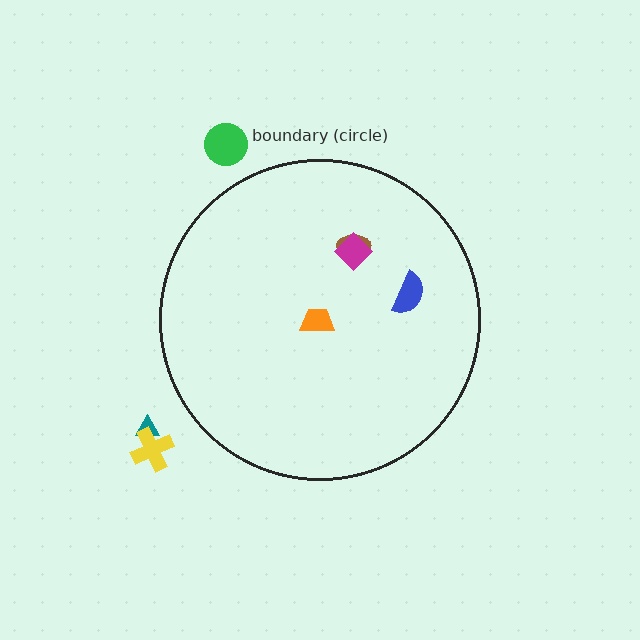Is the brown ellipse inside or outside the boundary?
Inside.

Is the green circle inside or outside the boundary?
Outside.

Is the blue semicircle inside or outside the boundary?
Inside.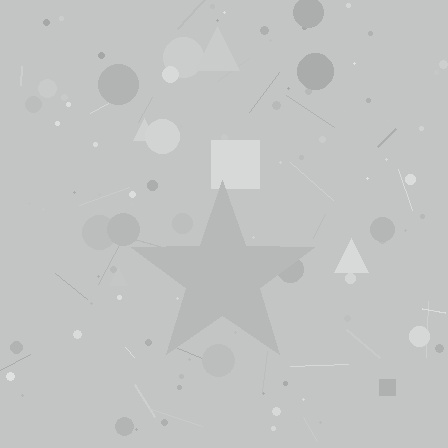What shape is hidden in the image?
A star is hidden in the image.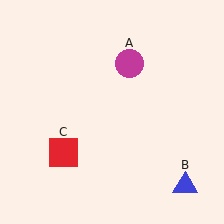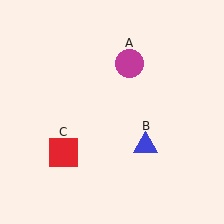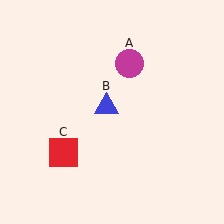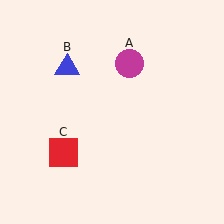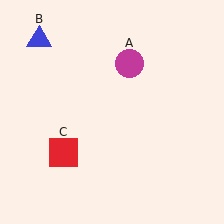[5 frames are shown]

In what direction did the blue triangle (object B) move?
The blue triangle (object B) moved up and to the left.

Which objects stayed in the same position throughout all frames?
Magenta circle (object A) and red square (object C) remained stationary.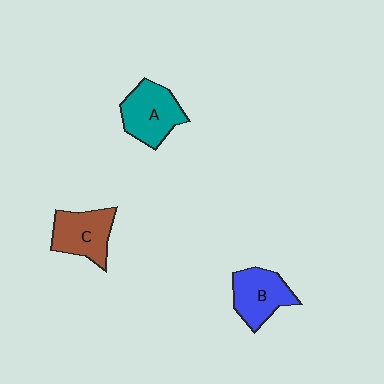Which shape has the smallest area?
Shape C (brown).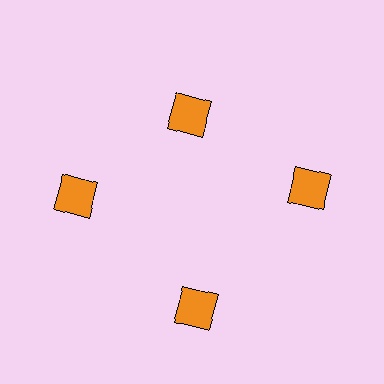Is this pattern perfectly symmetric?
No. The 4 orange squares are arranged in a ring, but one element near the 12 o'clock position is pulled inward toward the center, breaking the 4-fold rotational symmetry.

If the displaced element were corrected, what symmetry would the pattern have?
It would have 4-fold rotational symmetry — the pattern would map onto itself every 90 degrees.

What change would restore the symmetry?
The symmetry would be restored by moving it outward, back onto the ring so that all 4 squares sit at equal angles and equal distance from the center.